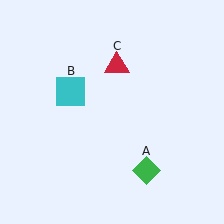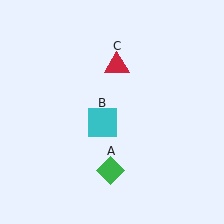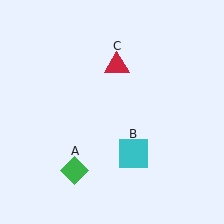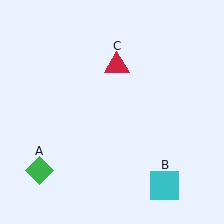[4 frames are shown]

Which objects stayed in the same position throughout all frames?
Red triangle (object C) remained stationary.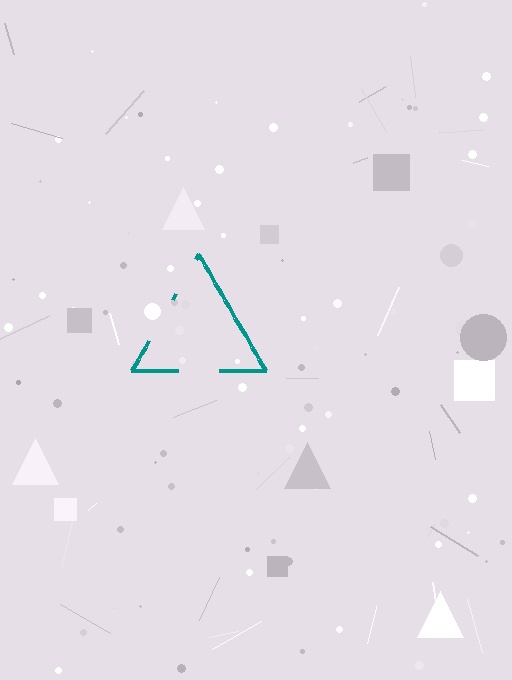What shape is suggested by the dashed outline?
The dashed outline suggests a triangle.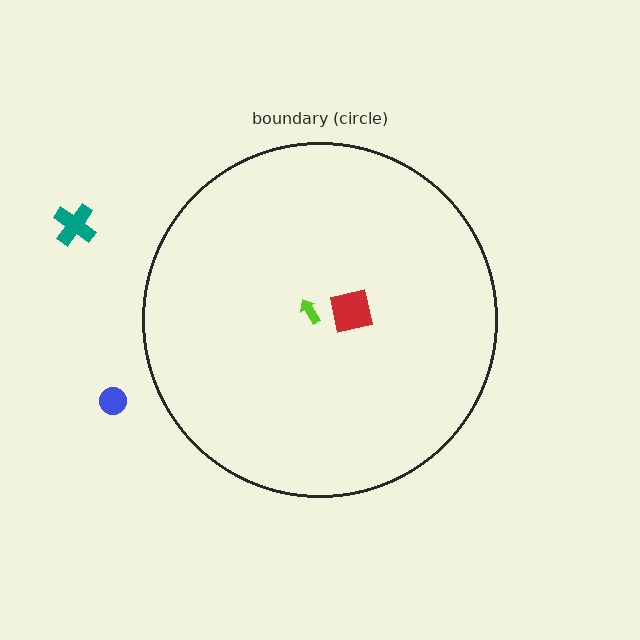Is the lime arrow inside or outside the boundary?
Inside.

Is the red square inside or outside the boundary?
Inside.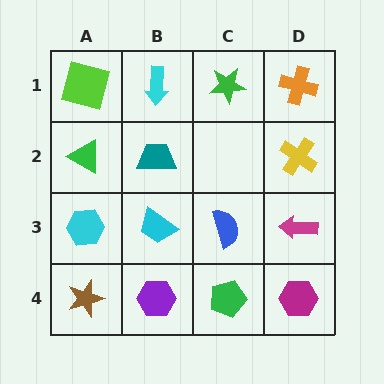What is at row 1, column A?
A lime square.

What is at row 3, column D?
A magenta arrow.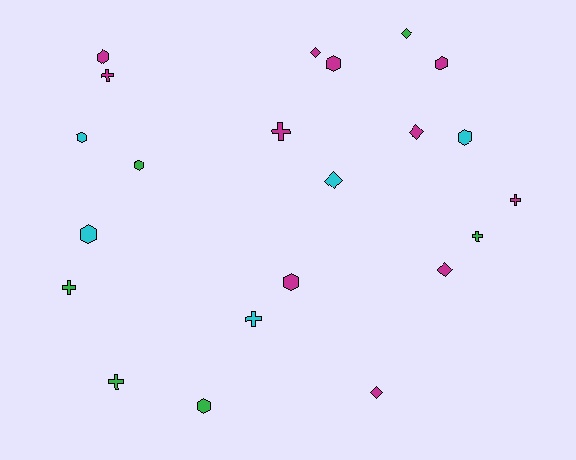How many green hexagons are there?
There are 2 green hexagons.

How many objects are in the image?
There are 22 objects.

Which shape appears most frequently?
Hexagon, with 9 objects.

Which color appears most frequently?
Magenta, with 11 objects.